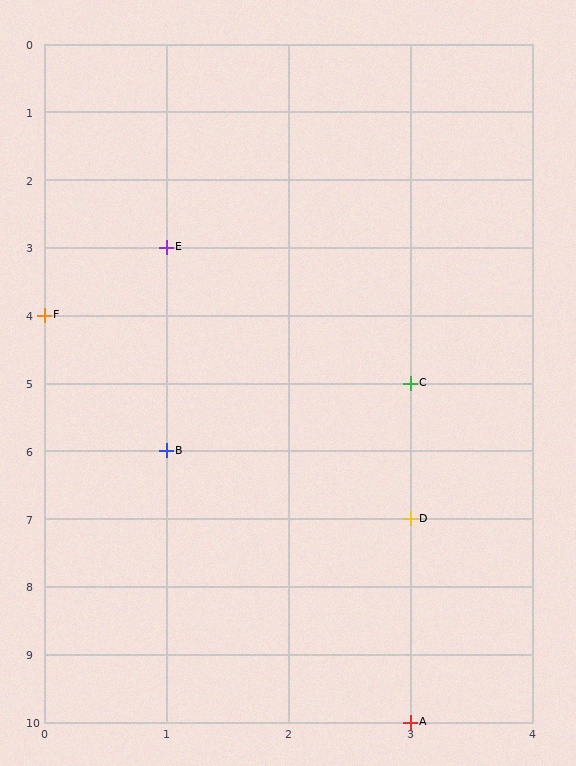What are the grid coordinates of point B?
Point B is at grid coordinates (1, 6).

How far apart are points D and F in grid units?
Points D and F are 3 columns and 3 rows apart (about 4.2 grid units diagonally).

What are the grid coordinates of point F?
Point F is at grid coordinates (0, 4).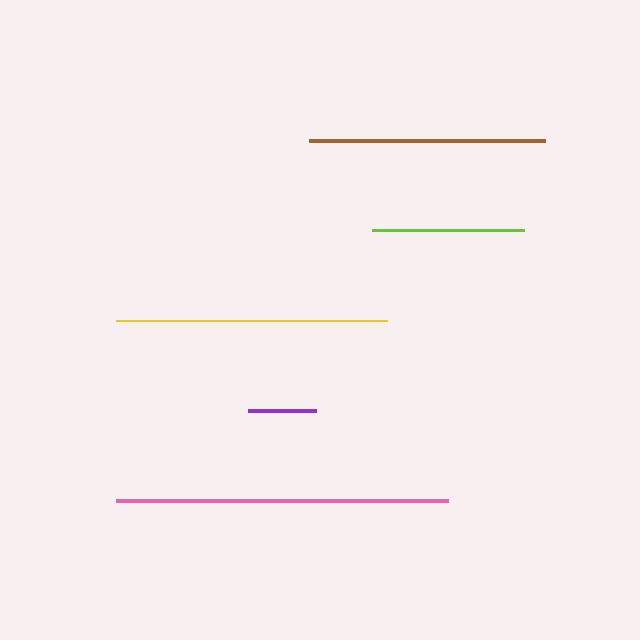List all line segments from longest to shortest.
From longest to shortest: pink, yellow, brown, lime, purple.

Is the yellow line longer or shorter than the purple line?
The yellow line is longer than the purple line.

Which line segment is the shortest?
The purple line is the shortest at approximately 68 pixels.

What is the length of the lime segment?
The lime segment is approximately 152 pixels long.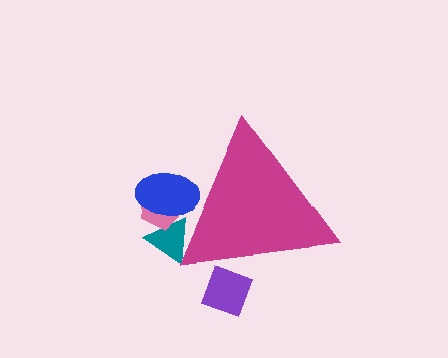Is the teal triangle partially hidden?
Yes, the teal triangle is partially hidden behind the magenta triangle.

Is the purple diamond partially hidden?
Yes, the purple diamond is partially hidden behind the magenta triangle.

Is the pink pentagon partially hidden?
Yes, the pink pentagon is partially hidden behind the magenta triangle.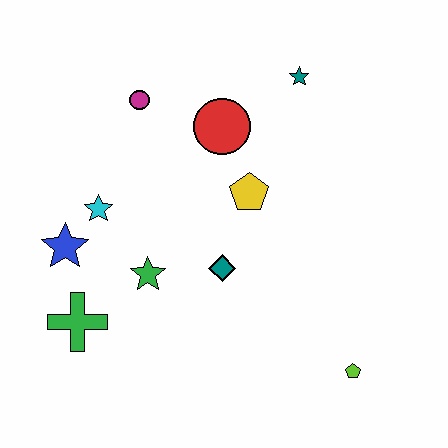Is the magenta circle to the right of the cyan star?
Yes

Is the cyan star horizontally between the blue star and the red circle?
Yes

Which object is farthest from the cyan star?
The lime pentagon is farthest from the cyan star.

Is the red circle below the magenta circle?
Yes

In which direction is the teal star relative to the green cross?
The teal star is above the green cross.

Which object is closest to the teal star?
The red circle is closest to the teal star.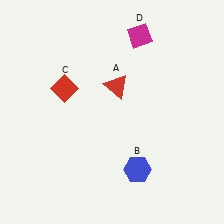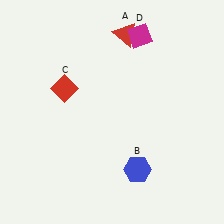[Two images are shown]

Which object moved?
The red triangle (A) moved up.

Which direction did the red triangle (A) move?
The red triangle (A) moved up.